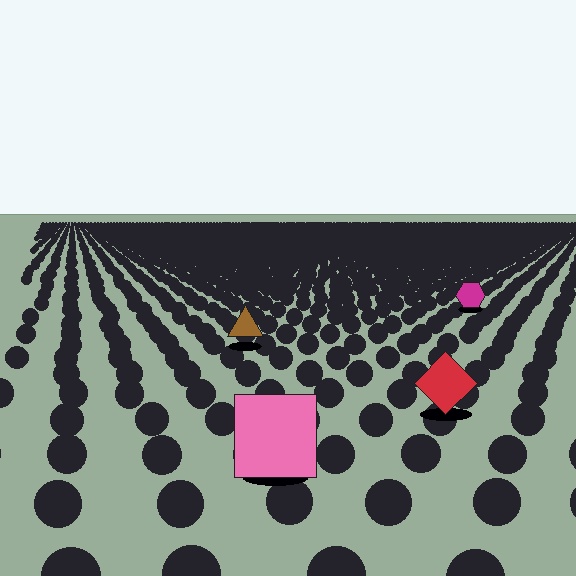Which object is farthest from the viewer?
The magenta hexagon is farthest from the viewer. It appears smaller and the ground texture around it is denser.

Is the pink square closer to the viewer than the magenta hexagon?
Yes. The pink square is closer — you can tell from the texture gradient: the ground texture is coarser near it.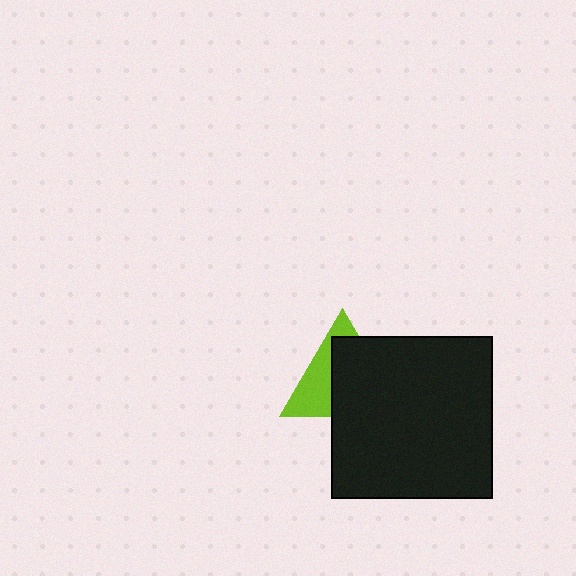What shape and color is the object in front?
The object in front is a black square.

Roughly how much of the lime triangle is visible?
A small part of it is visible (roughly 40%).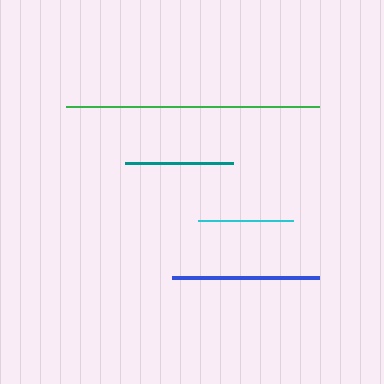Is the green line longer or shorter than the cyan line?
The green line is longer than the cyan line.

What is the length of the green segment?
The green segment is approximately 253 pixels long.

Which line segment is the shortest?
The cyan line is the shortest at approximately 95 pixels.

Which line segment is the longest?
The green line is the longest at approximately 253 pixels.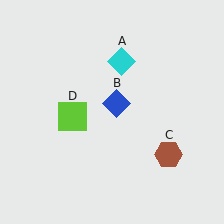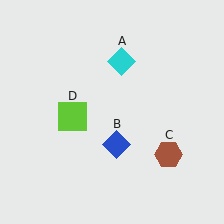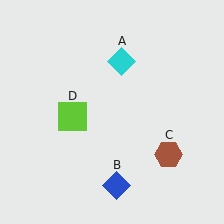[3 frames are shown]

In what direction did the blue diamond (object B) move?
The blue diamond (object B) moved down.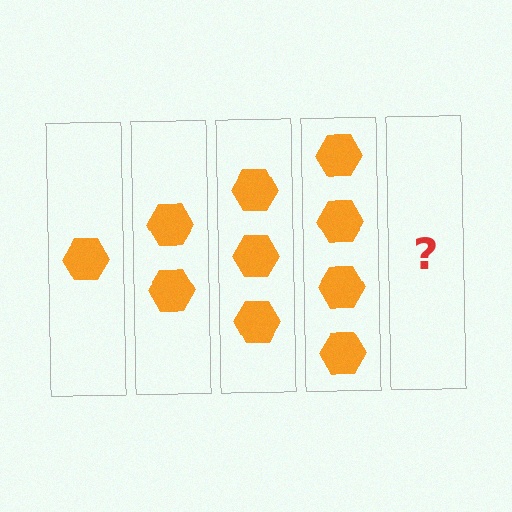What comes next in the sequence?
The next element should be 5 hexagons.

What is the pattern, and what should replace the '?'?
The pattern is that each step adds one more hexagon. The '?' should be 5 hexagons.